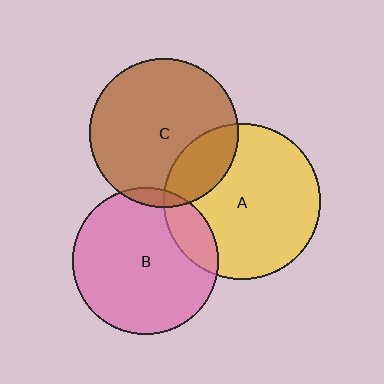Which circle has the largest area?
Circle A (yellow).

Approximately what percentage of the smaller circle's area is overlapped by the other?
Approximately 5%.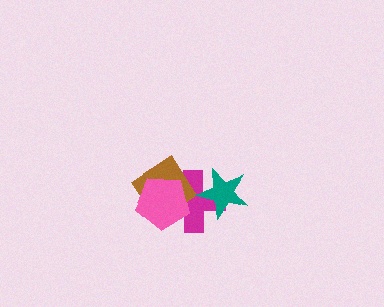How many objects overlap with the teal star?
1 object overlaps with the teal star.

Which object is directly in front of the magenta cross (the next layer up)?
The brown diamond is directly in front of the magenta cross.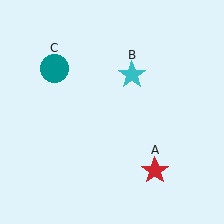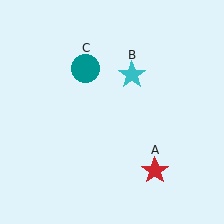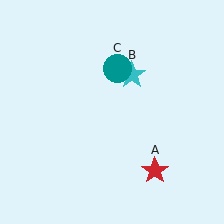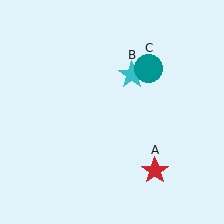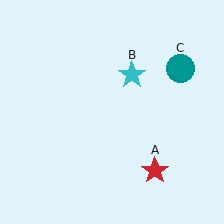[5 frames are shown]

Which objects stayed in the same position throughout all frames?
Red star (object A) and cyan star (object B) remained stationary.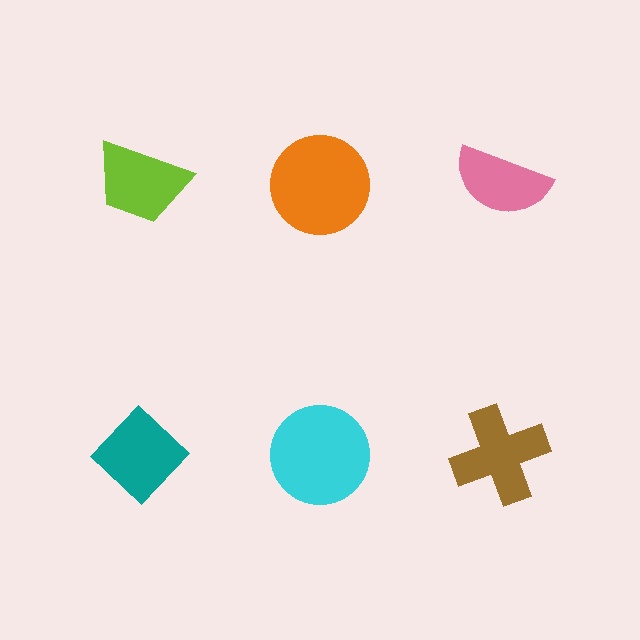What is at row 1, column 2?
An orange circle.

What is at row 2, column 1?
A teal diamond.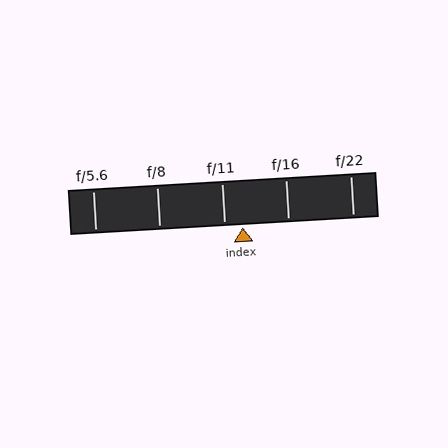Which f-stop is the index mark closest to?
The index mark is closest to f/11.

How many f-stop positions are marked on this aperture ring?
There are 5 f-stop positions marked.